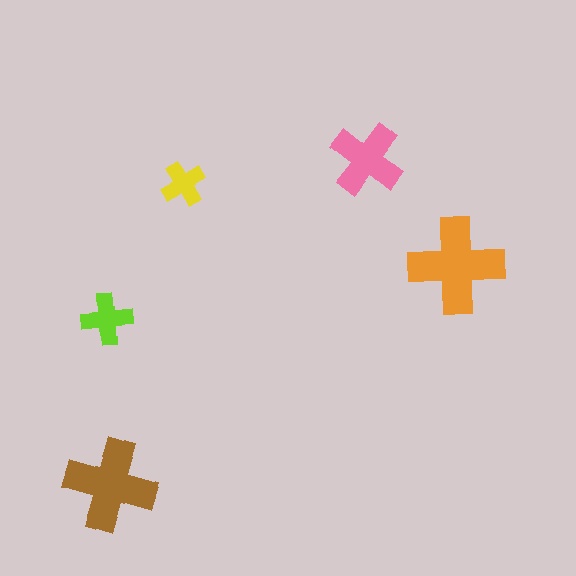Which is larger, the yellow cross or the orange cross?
The orange one.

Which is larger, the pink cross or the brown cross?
The brown one.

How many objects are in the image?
There are 5 objects in the image.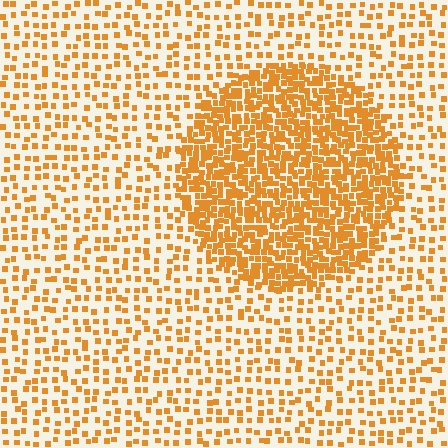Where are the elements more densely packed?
The elements are more densely packed inside the circle boundary.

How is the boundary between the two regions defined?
The boundary is defined by a change in element density (approximately 2.7x ratio). All elements are the same color, size, and shape.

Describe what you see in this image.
The image contains small orange elements arranged at two different densities. A circle-shaped region is visible where the elements are more densely packed than the surrounding area.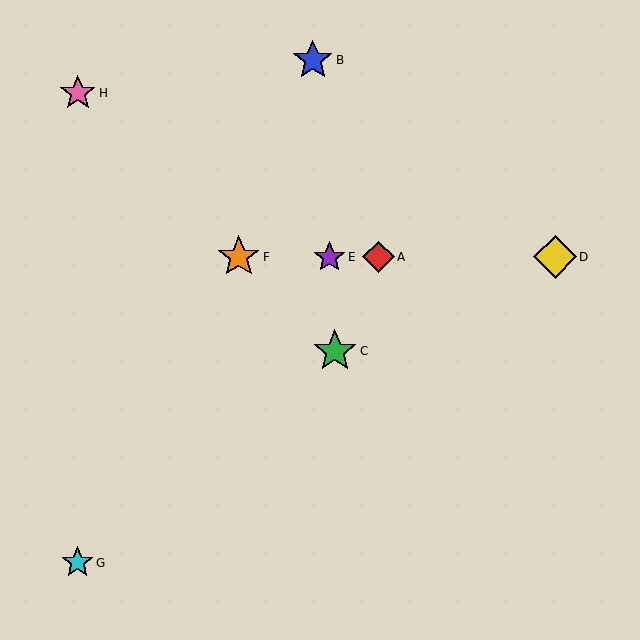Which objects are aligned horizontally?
Objects A, D, E, F are aligned horizontally.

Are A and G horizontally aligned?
No, A is at y≈257 and G is at y≈563.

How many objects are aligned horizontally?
4 objects (A, D, E, F) are aligned horizontally.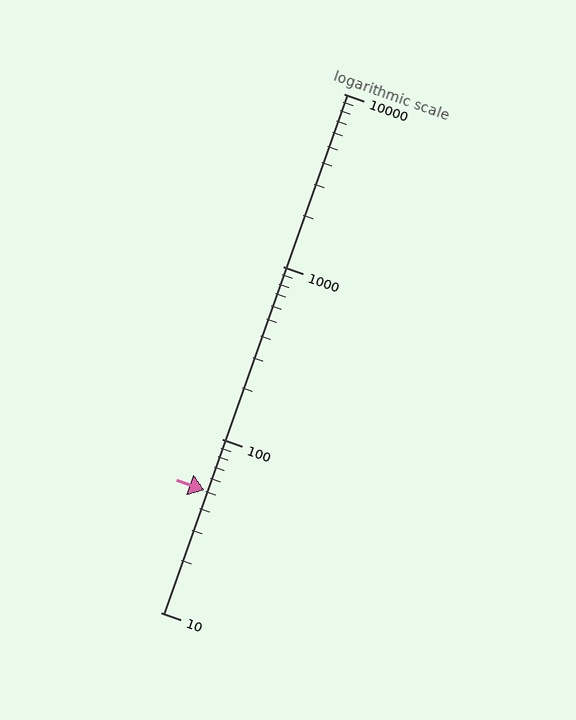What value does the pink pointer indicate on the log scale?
The pointer indicates approximately 51.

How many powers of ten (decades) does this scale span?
The scale spans 3 decades, from 10 to 10000.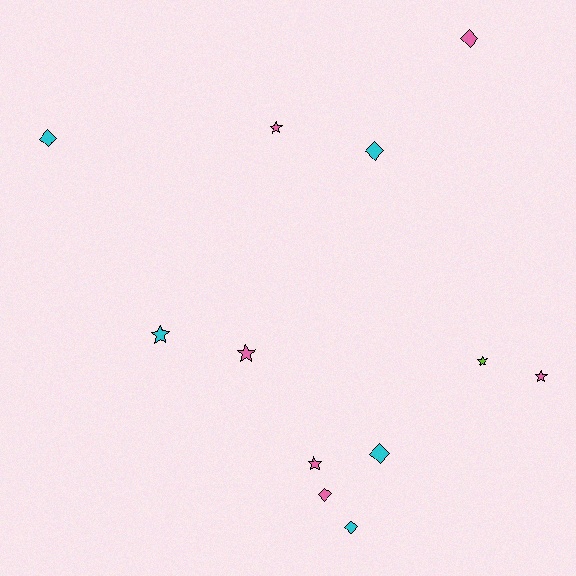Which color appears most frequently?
Pink, with 6 objects.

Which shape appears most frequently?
Star, with 6 objects.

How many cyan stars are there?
There is 1 cyan star.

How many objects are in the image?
There are 12 objects.